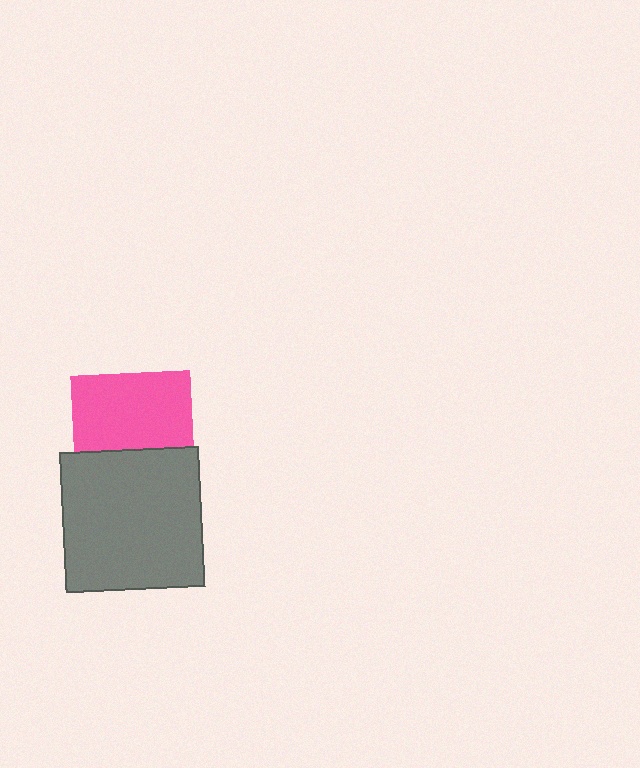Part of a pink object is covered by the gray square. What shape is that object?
It is a square.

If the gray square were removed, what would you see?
You would see the complete pink square.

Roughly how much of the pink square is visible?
About half of it is visible (roughly 63%).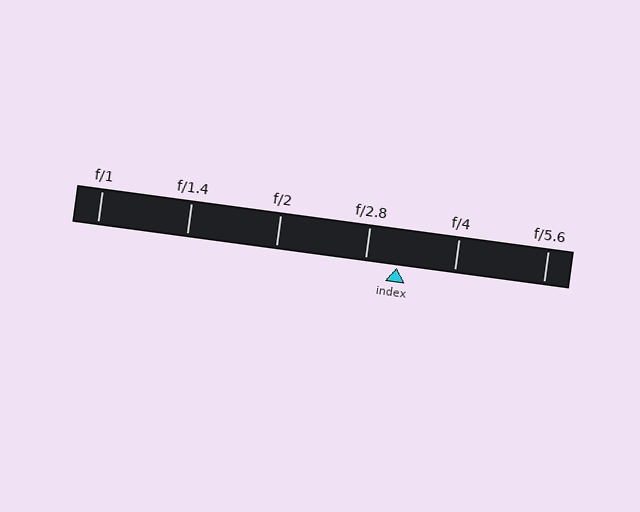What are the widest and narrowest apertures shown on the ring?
The widest aperture shown is f/1 and the narrowest is f/5.6.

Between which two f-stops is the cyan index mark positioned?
The index mark is between f/2.8 and f/4.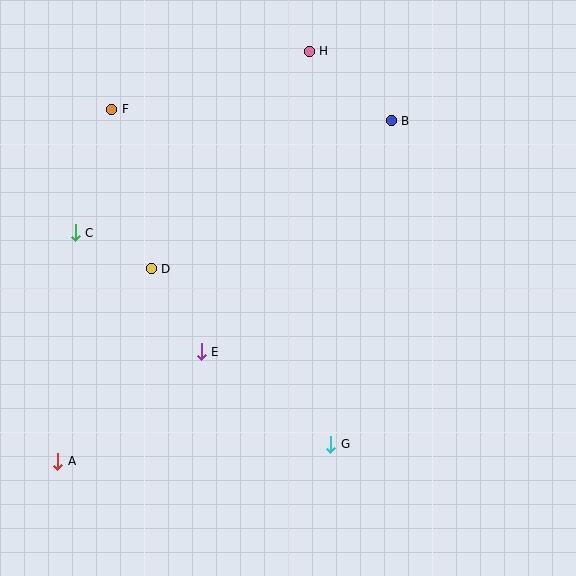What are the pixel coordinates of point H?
Point H is at (309, 51).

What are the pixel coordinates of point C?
Point C is at (75, 233).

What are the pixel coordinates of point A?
Point A is at (58, 461).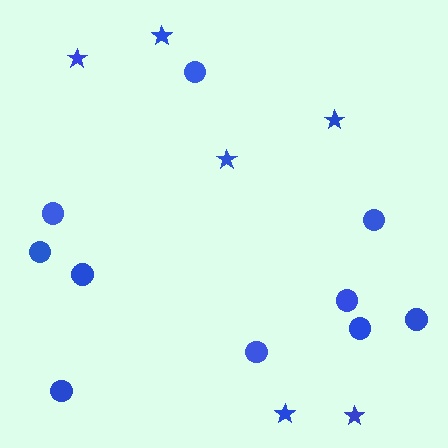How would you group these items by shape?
There are 2 groups: one group of circles (10) and one group of stars (6).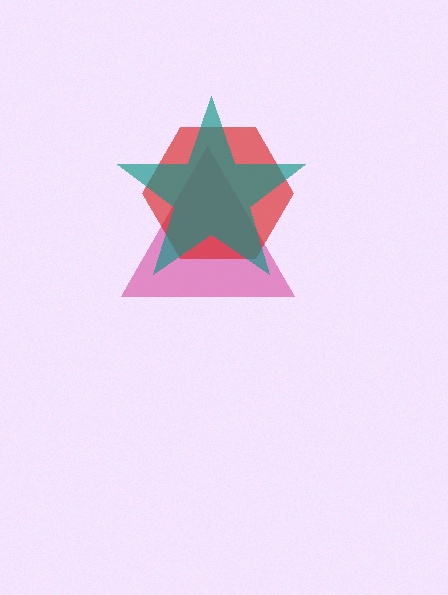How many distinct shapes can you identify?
There are 3 distinct shapes: a pink triangle, a red hexagon, a teal star.